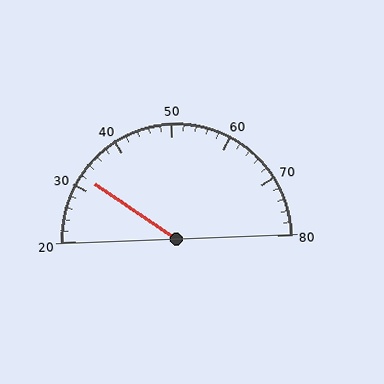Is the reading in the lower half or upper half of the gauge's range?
The reading is in the lower half of the range (20 to 80).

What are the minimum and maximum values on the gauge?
The gauge ranges from 20 to 80.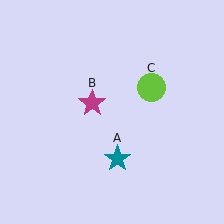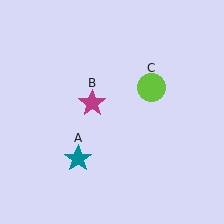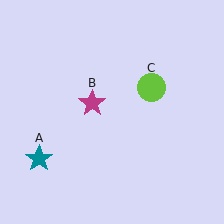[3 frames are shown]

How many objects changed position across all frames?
1 object changed position: teal star (object A).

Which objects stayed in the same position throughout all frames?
Magenta star (object B) and lime circle (object C) remained stationary.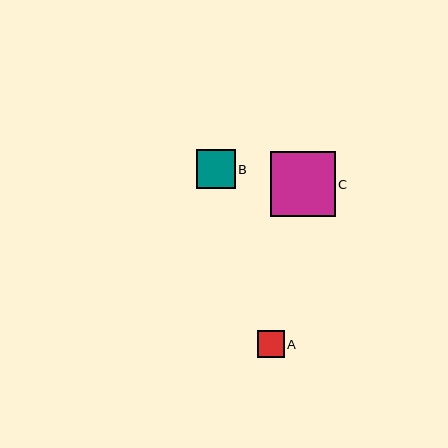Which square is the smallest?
Square A is the smallest with a size of approximately 26 pixels.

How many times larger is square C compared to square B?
Square C is approximately 1.7 times the size of square B.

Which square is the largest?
Square C is the largest with a size of approximately 65 pixels.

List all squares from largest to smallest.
From largest to smallest: C, B, A.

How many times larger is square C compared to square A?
Square C is approximately 2.5 times the size of square A.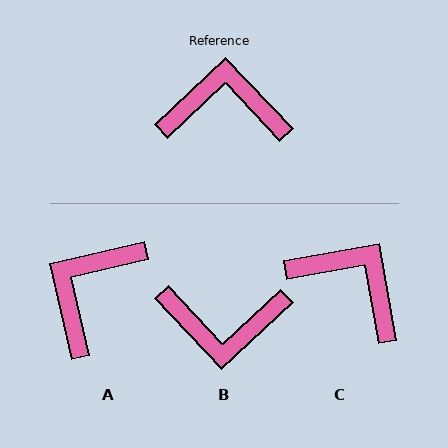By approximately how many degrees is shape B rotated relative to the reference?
Approximately 180 degrees counter-clockwise.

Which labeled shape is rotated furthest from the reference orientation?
B, about 180 degrees away.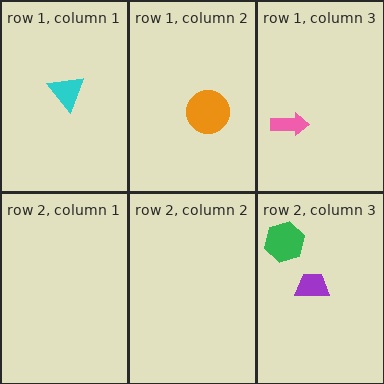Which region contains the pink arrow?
The row 1, column 3 region.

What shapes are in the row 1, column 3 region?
The pink arrow.